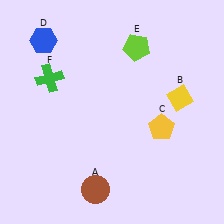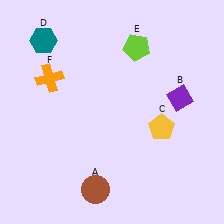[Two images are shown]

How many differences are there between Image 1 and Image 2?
There are 3 differences between the two images.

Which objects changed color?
B changed from yellow to purple. D changed from blue to teal. F changed from green to orange.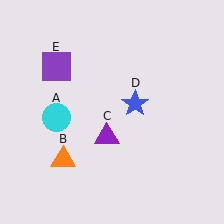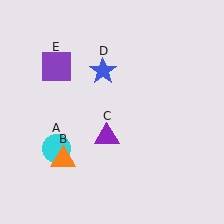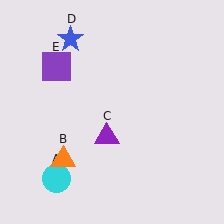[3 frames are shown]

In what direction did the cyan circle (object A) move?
The cyan circle (object A) moved down.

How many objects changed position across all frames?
2 objects changed position: cyan circle (object A), blue star (object D).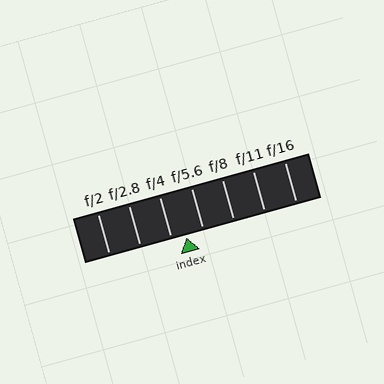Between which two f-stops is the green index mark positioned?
The index mark is between f/4 and f/5.6.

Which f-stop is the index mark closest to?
The index mark is closest to f/4.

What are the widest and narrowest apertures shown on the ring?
The widest aperture shown is f/2 and the narrowest is f/16.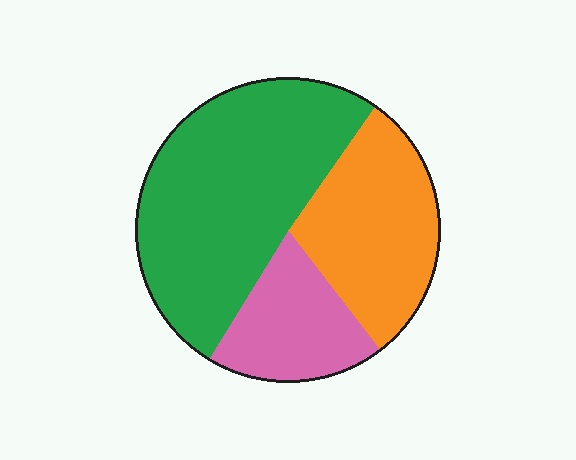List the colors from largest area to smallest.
From largest to smallest: green, orange, pink.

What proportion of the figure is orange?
Orange covers 30% of the figure.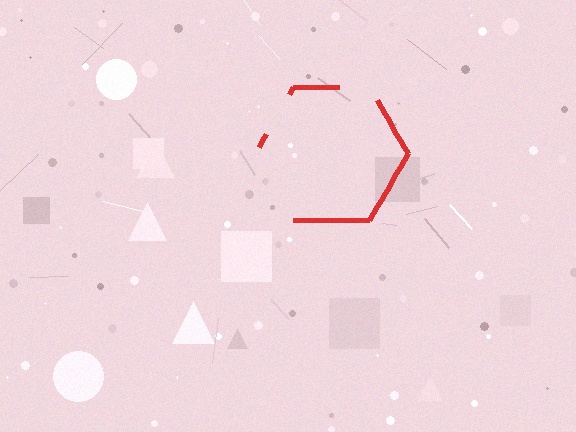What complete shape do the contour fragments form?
The contour fragments form a hexagon.